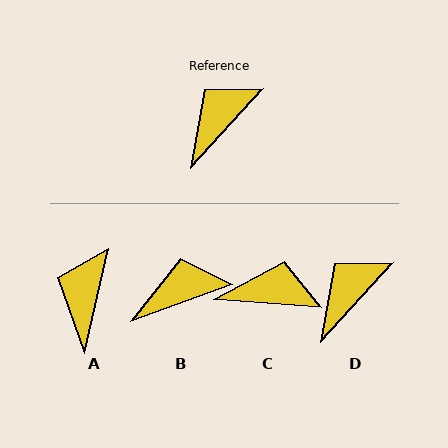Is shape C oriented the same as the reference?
No, it is off by about 52 degrees.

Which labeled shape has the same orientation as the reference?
D.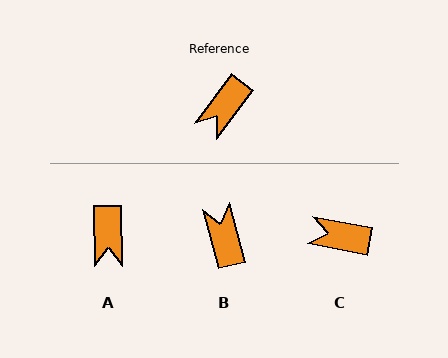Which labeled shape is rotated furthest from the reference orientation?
B, about 129 degrees away.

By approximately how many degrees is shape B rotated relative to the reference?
Approximately 129 degrees clockwise.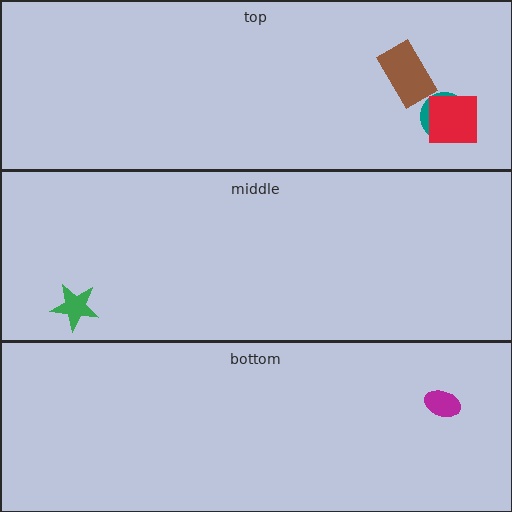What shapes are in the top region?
The teal circle, the red square, the brown rectangle.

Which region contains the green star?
The middle region.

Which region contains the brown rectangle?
The top region.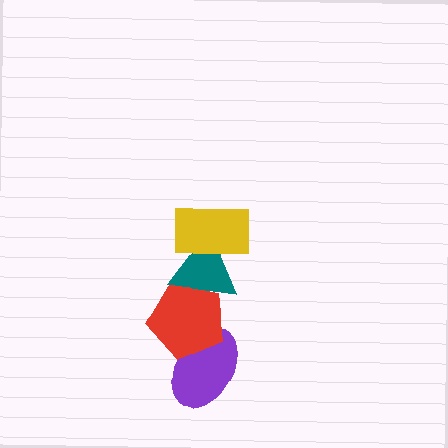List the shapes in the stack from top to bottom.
From top to bottom: the yellow rectangle, the teal triangle, the red pentagon, the purple ellipse.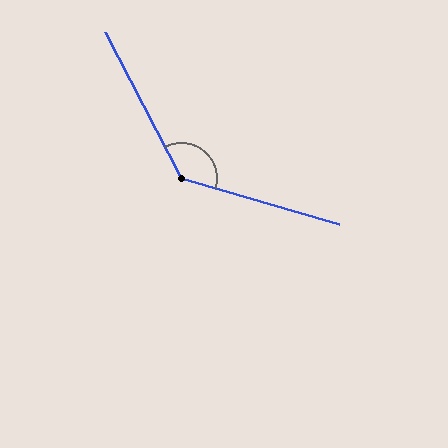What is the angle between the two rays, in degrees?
Approximately 134 degrees.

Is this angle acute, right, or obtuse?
It is obtuse.